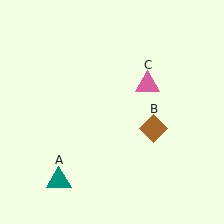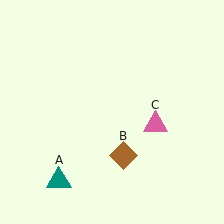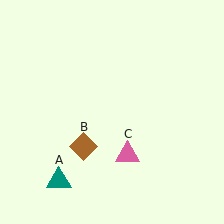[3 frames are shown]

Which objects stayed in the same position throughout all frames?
Teal triangle (object A) remained stationary.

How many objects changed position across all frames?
2 objects changed position: brown diamond (object B), pink triangle (object C).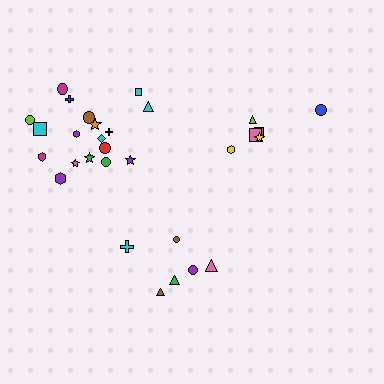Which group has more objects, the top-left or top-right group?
The top-left group.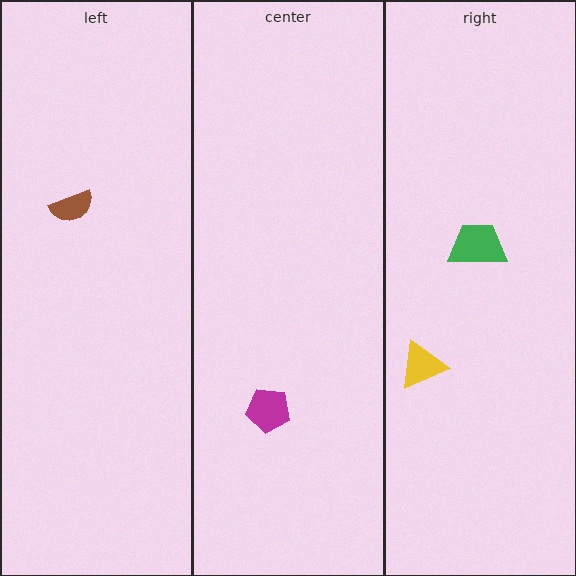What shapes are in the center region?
The magenta pentagon.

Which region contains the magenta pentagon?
The center region.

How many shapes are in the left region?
1.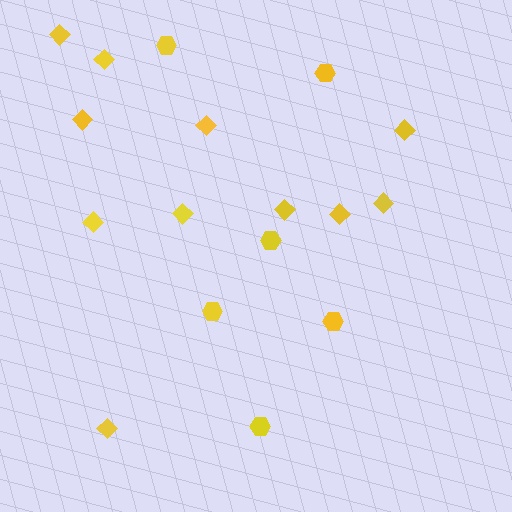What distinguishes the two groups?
There are 2 groups: one group of diamonds (11) and one group of hexagons (6).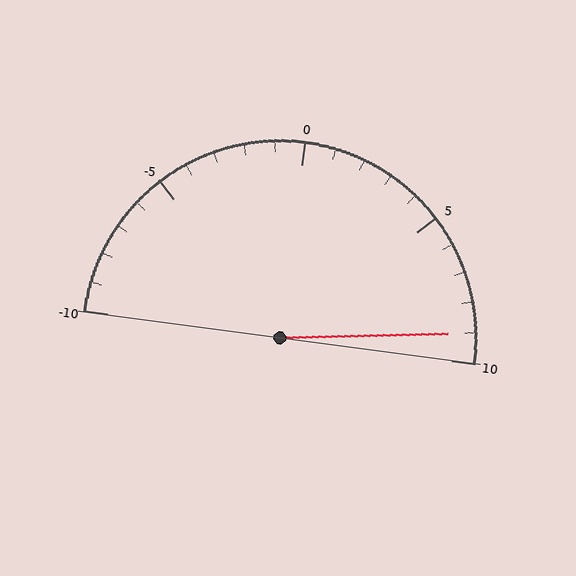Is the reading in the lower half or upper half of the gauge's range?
The reading is in the upper half of the range (-10 to 10).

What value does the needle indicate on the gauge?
The needle indicates approximately 9.